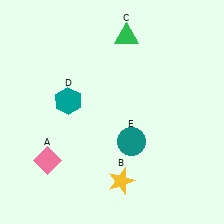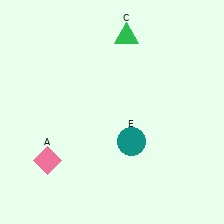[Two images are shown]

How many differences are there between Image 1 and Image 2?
There are 2 differences between the two images.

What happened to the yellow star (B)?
The yellow star (B) was removed in Image 2. It was in the bottom-right area of Image 1.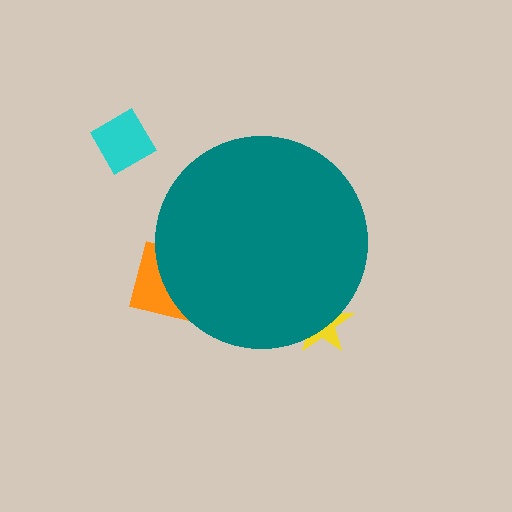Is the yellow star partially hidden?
Yes, the yellow star is partially hidden behind the teal circle.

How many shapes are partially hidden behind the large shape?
2 shapes are partially hidden.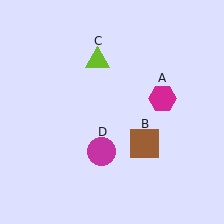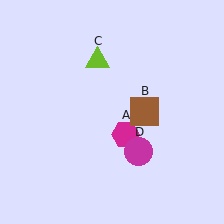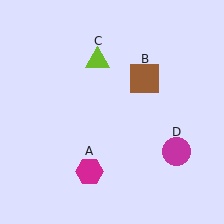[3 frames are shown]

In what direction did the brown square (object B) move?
The brown square (object B) moved up.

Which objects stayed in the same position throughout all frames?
Lime triangle (object C) remained stationary.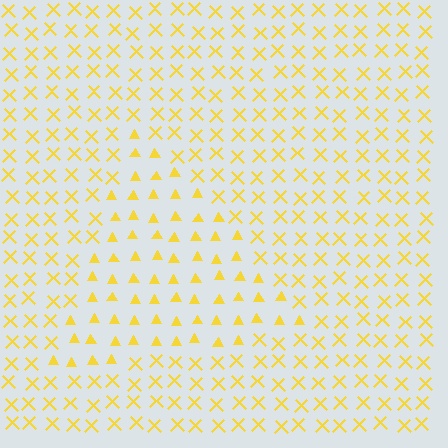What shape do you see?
I see a triangle.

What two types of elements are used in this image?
The image uses triangles inside the triangle region and X marks outside it.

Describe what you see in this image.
The image is filled with small yellow elements arranged in a uniform grid. A triangle-shaped region contains triangles, while the surrounding area contains X marks. The boundary is defined purely by the change in element shape.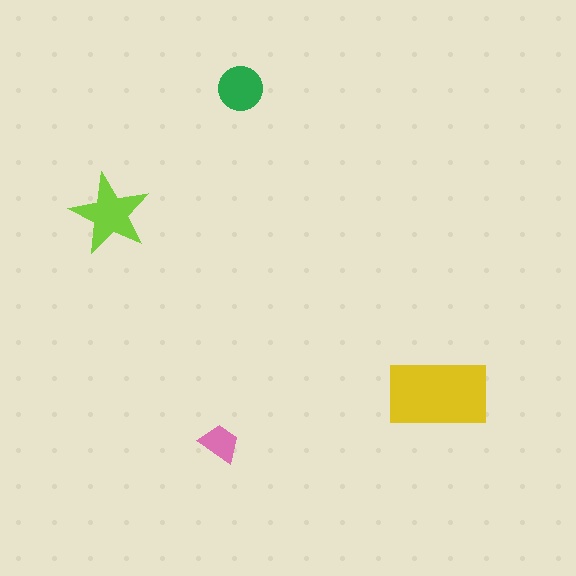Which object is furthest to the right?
The yellow rectangle is rightmost.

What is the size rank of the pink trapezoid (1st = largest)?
4th.